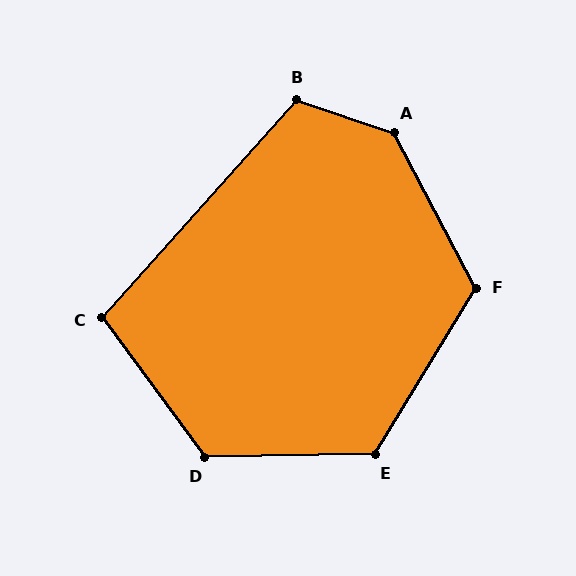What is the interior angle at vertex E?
Approximately 122 degrees (obtuse).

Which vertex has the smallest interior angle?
C, at approximately 102 degrees.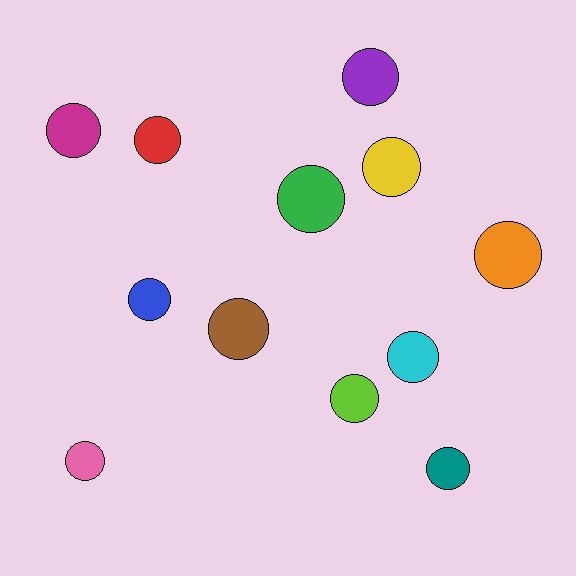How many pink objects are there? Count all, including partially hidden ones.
There is 1 pink object.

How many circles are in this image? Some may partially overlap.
There are 12 circles.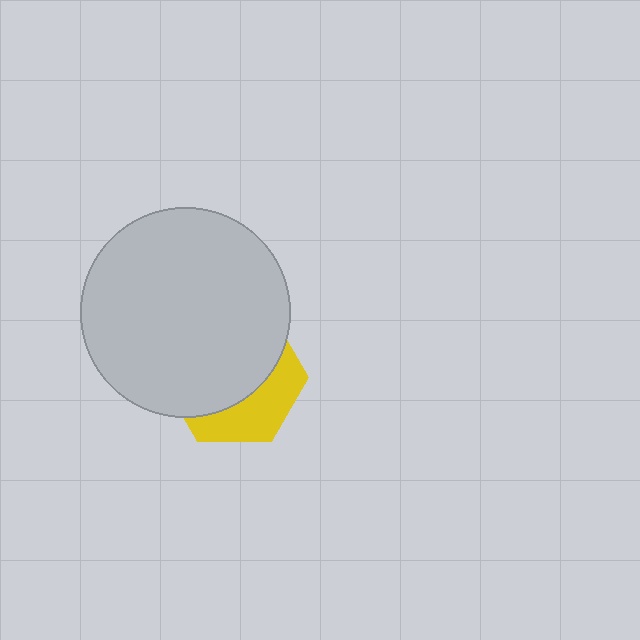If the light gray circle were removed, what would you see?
You would see the complete yellow hexagon.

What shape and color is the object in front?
The object in front is a light gray circle.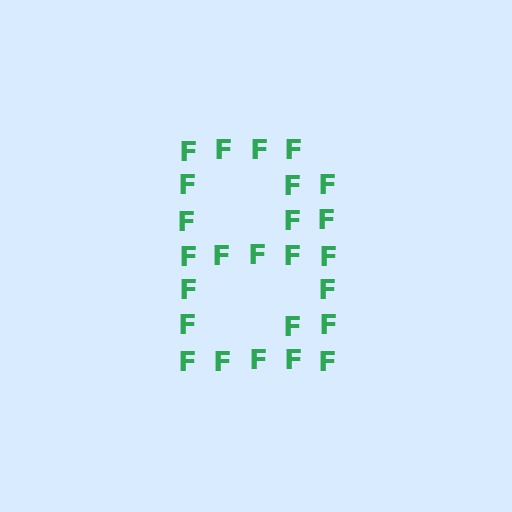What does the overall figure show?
The overall figure shows the letter B.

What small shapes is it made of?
It is made of small letter F's.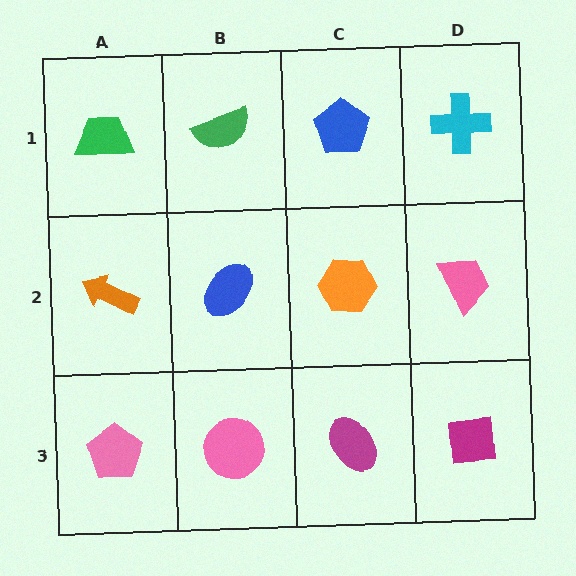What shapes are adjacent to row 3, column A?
An orange arrow (row 2, column A), a pink circle (row 3, column B).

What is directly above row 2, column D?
A cyan cross.